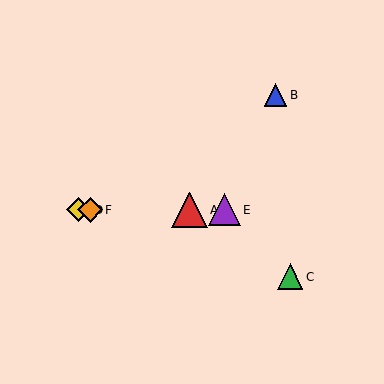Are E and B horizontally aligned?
No, E is at y≈210 and B is at y≈95.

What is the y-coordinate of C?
Object C is at y≈277.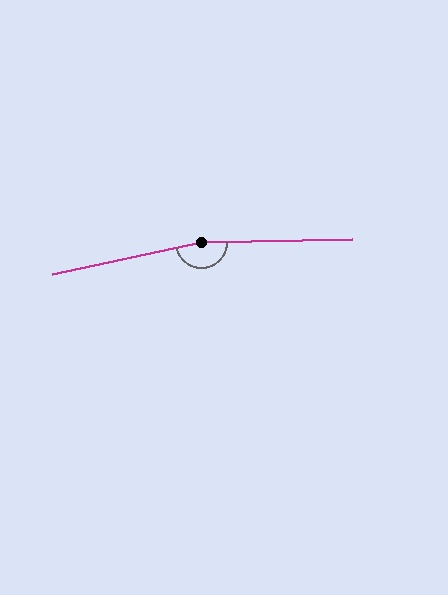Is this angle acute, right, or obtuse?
It is obtuse.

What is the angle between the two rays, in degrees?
Approximately 169 degrees.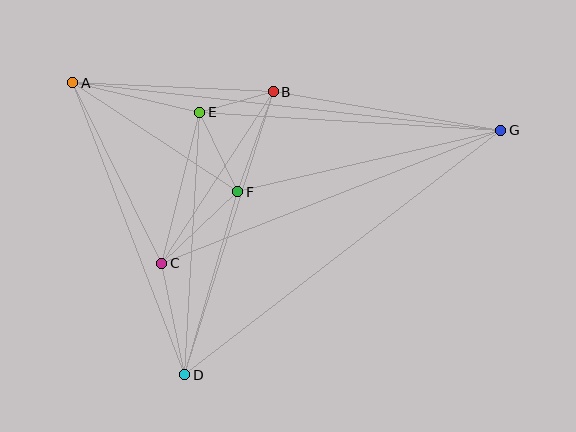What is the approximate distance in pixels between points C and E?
The distance between C and E is approximately 156 pixels.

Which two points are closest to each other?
Points B and E are closest to each other.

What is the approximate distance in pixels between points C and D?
The distance between C and D is approximately 114 pixels.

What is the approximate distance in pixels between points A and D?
The distance between A and D is approximately 313 pixels.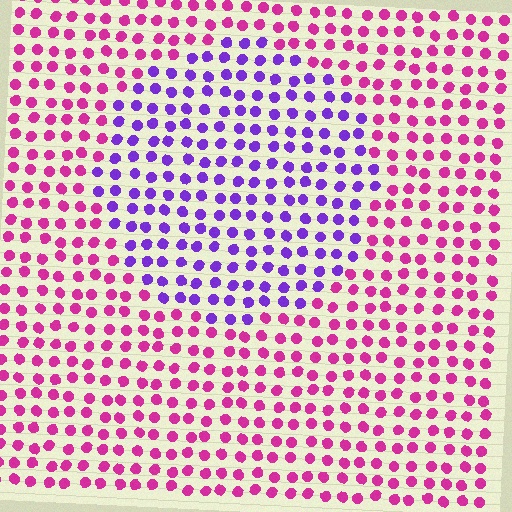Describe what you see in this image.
The image is filled with small magenta elements in a uniform arrangement. A circle-shaped region is visible where the elements are tinted to a slightly different hue, forming a subtle color boundary.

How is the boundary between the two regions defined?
The boundary is defined purely by a slight shift in hue (about 52 degrees). Spacing, size, and orientation are identical on both sides.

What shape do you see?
I see a circle.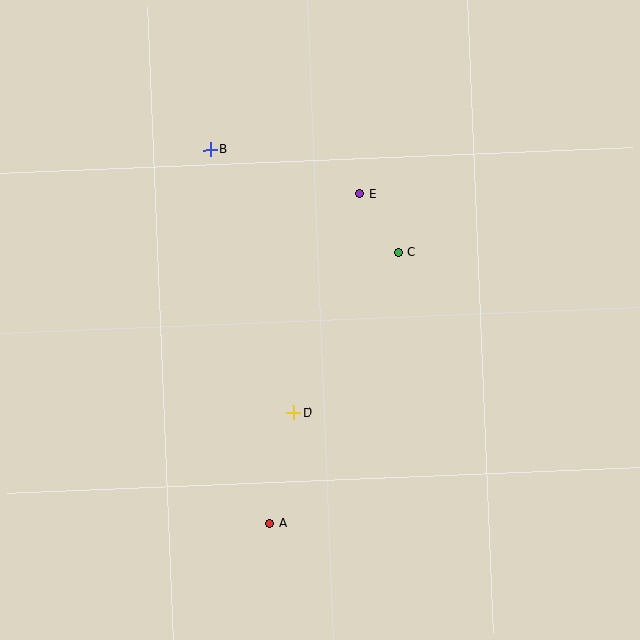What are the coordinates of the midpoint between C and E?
The midpoint between C and E is at (379, 223).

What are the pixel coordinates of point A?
Point A is at (270, 524).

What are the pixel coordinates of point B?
Point B is at (210, 150).